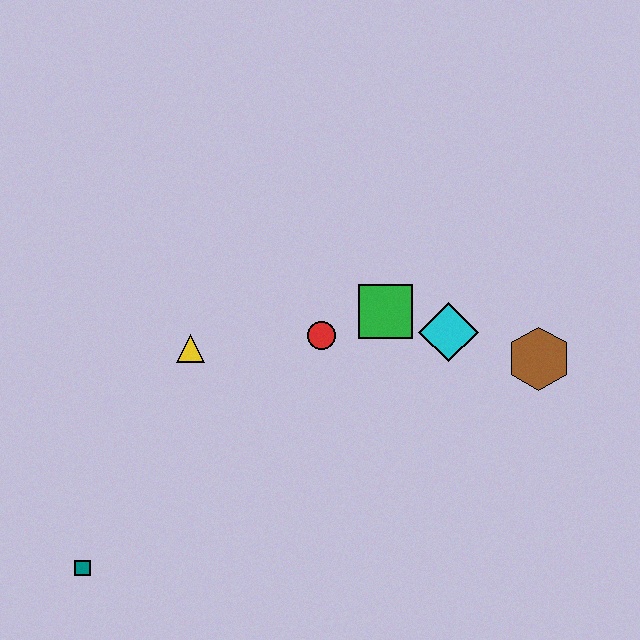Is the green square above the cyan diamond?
Yes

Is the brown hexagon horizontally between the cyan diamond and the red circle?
No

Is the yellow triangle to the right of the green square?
No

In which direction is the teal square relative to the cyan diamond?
The teal square is to the left of the cyan diamond.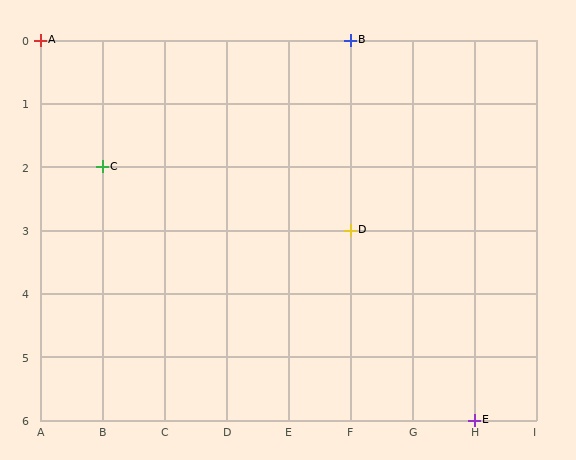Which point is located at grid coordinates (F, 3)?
Point D is at (F, 3).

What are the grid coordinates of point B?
Point B is at grid coordinates (F, 0).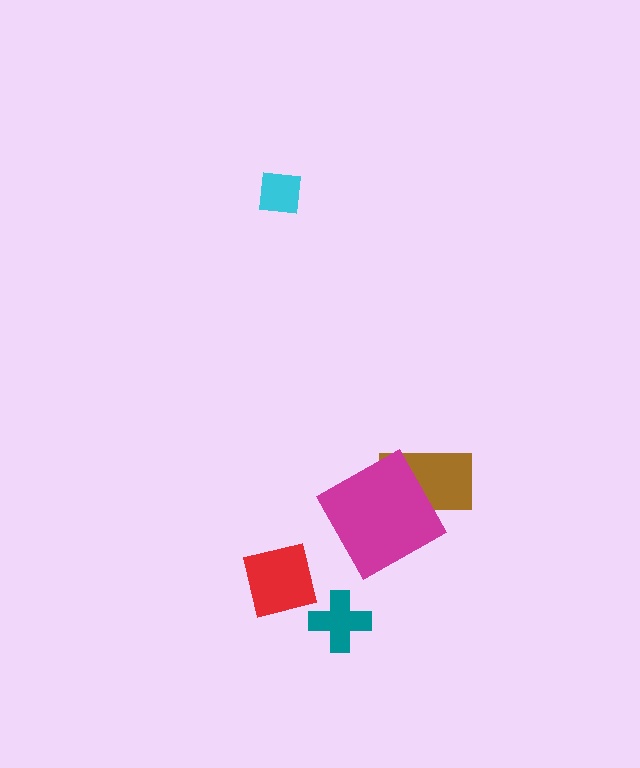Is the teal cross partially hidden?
No, no other shape covers it.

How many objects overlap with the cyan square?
0 objects overlap with the cyan square.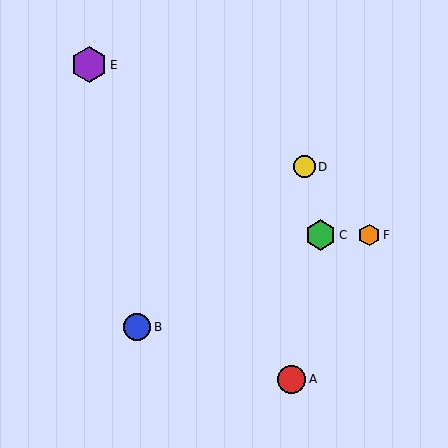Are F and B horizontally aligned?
No, F is at y≈235 and B is at y≈327.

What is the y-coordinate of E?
Object E is at y≈65.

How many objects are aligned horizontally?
2 objects (C, F) are aligned horizontally.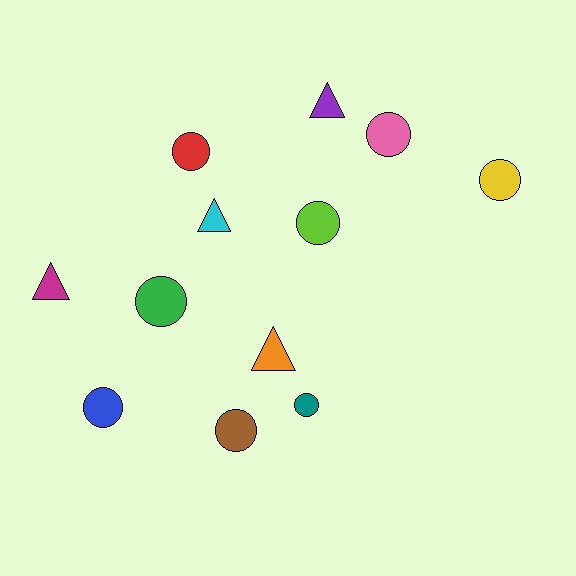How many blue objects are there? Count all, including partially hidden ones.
There is 1 blue object.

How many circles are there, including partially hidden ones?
There are 8 circles.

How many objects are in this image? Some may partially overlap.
There are 12 objects.